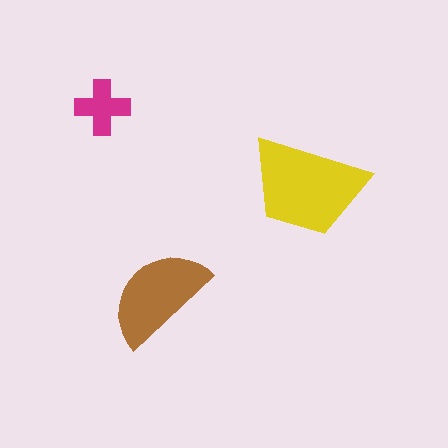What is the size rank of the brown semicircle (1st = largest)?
2nd.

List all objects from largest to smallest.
The yellow trapezoid, the brown semicircle, the magenta cross.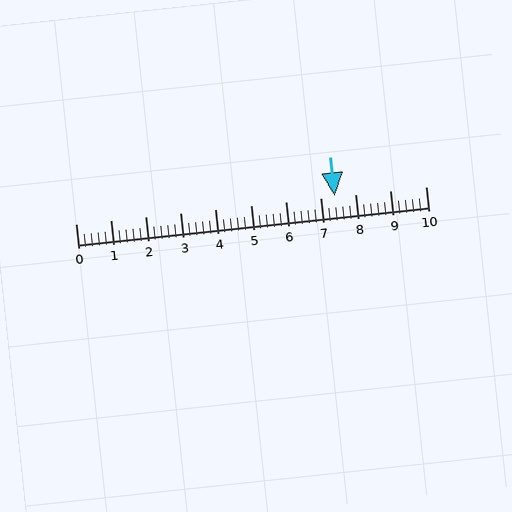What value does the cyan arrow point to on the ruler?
The cyan arrow points to approximately 7.4.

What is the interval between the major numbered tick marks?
The major tick marks are spaced 1 units apart.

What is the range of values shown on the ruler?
The ruler shows values from 0 to 10.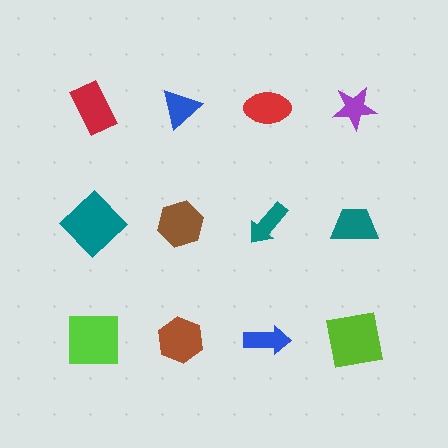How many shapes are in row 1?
4 shapes.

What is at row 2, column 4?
A teal trapezoid.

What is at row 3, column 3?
A blue arrow.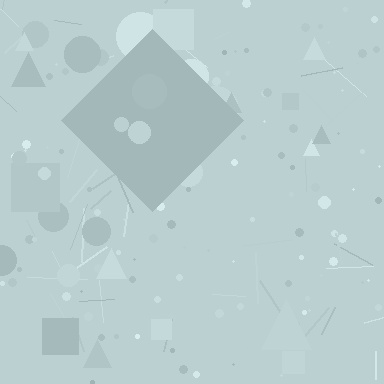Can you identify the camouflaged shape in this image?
The camouflaged shape is a diamond.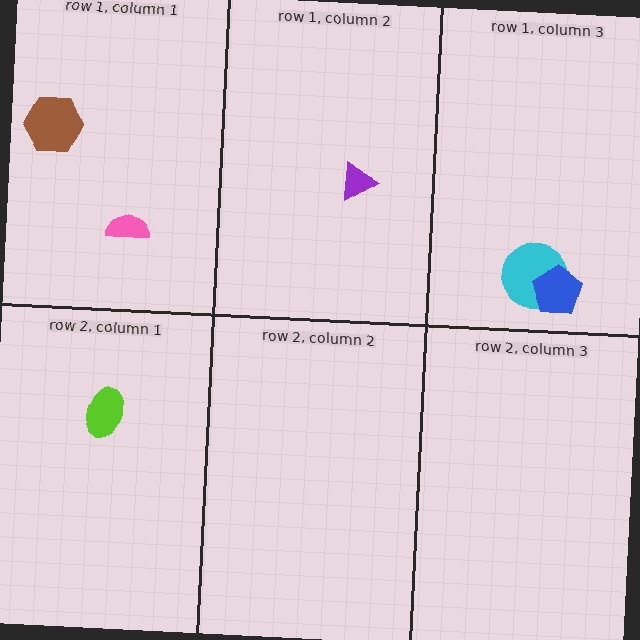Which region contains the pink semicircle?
The row 1, column 1 region.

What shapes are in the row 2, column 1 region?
The lime ellipse.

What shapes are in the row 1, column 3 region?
The cyan circle, the blue pentagon.